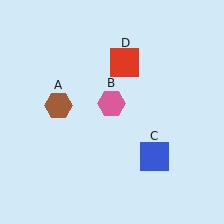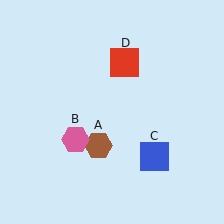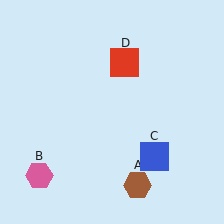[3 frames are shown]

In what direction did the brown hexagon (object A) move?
The brown hexagon (object A) moved down and to the right.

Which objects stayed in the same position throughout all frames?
Blue square (object C) and red square (object D) remained stationary.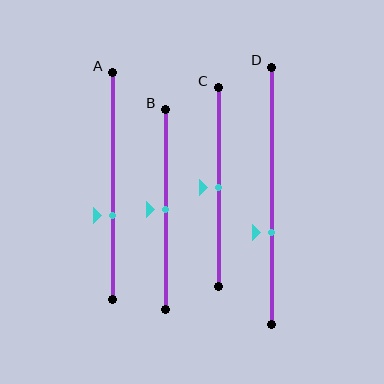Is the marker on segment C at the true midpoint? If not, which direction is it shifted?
Yes, the marker on segment C is at the true midpoint.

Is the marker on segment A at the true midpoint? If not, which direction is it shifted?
No, the marker on segment A is shifted downward by about 13% of the segment length.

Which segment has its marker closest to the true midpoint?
Segment B has its marker closest to the true midpoint.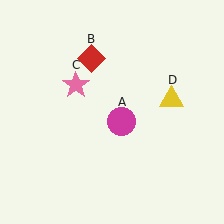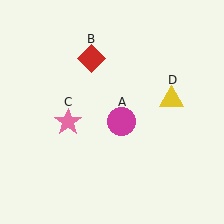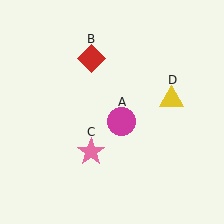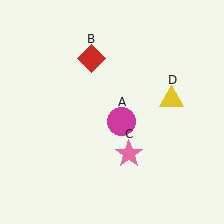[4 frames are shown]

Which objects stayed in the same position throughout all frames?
Magenta circle (object A) and red diamond (object B) and yellow triangle (object D) remained stationary.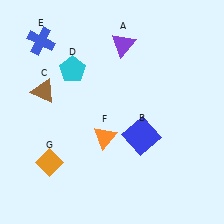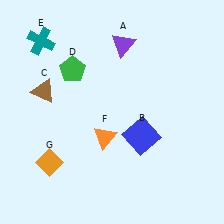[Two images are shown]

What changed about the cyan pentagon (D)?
In Image 1, D is cyan. In Image 2, it changed to green.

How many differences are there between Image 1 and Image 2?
There are 2 differences between the two images.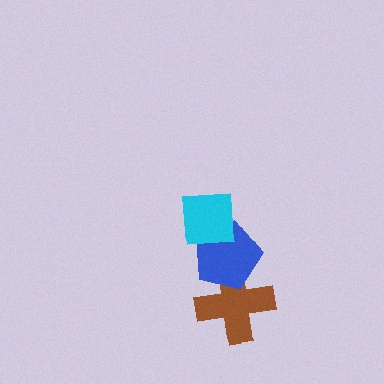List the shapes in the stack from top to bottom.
From top to bottom: the cyan square, the blue pentagon, the brown cross.